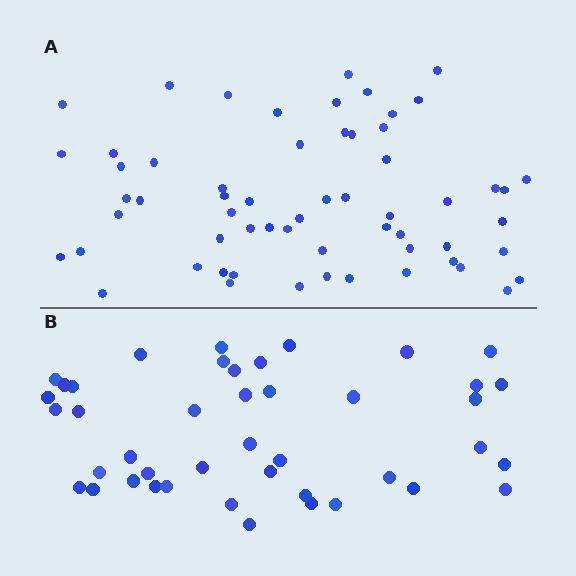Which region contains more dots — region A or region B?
Region A (the top region) has more dots.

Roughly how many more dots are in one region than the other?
Region A has approximately 15 more dots than region B.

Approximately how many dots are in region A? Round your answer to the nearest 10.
About 60 dots.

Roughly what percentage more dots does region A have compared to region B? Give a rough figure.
About 40% more.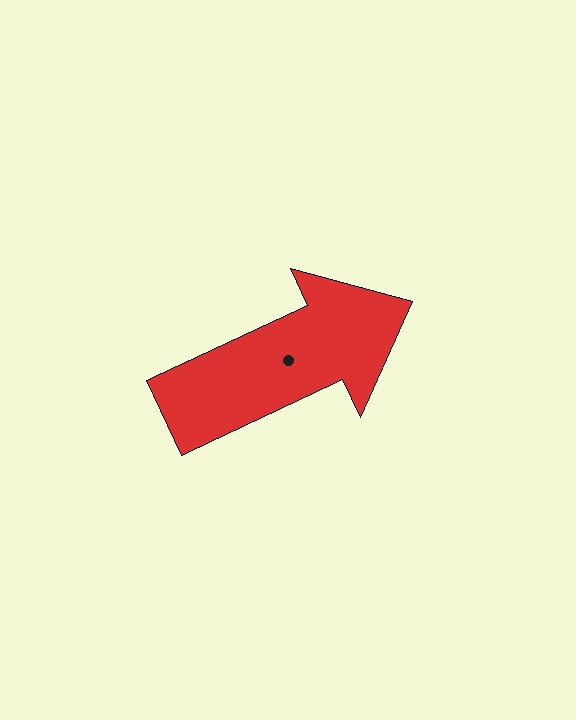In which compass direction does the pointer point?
Northeast.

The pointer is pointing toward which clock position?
Roughly 2 o'clock.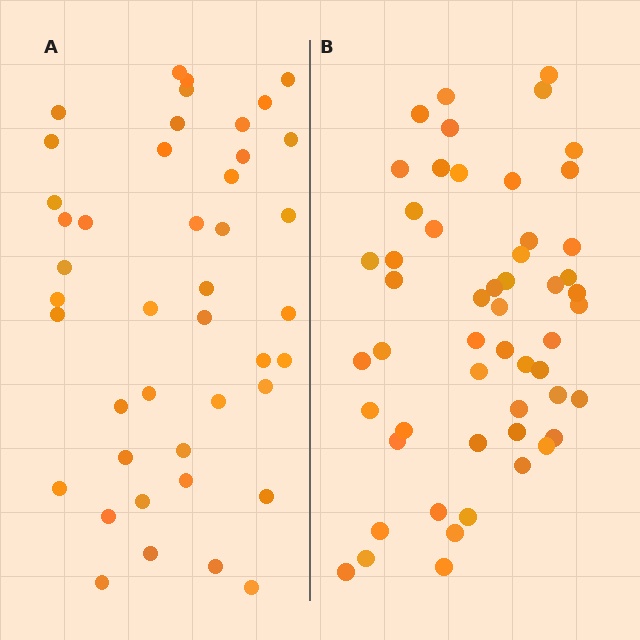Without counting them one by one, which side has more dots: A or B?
Region B (the right region) has more dots.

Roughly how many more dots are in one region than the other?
Region B has roughly 10 or so more dots than region A.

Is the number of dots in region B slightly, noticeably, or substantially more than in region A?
Region B has only slightly more — the two regions are fairly close. The ratio is roughly 1.2 to 1.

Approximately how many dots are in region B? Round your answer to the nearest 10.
About 50 dots. (The exact count is 53, which rounds to 50.)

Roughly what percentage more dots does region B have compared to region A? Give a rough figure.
About 25% more.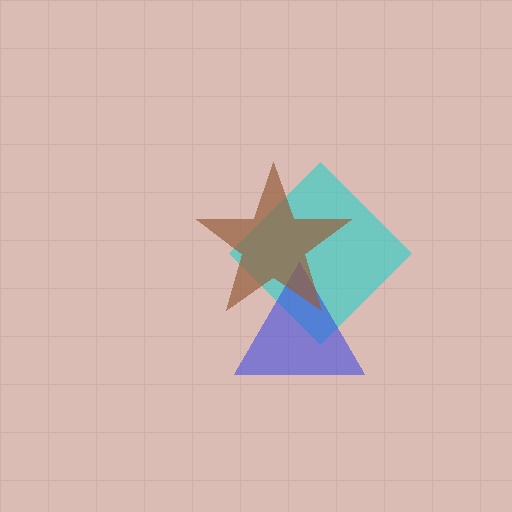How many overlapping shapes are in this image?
There are 3 overlapping shapes in the image.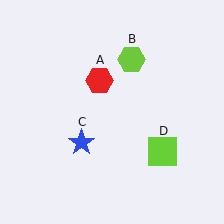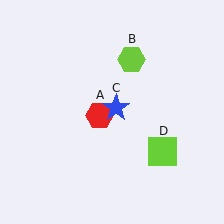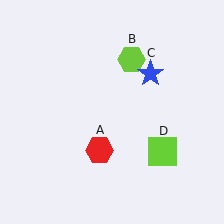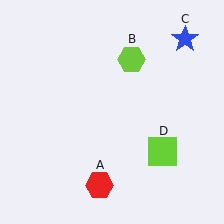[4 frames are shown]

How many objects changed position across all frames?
2 objects changed position: red hexagon (object A), blue star (object C).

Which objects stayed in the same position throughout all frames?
Lime hexagon (object B) and lime square (object D) remained stationary.